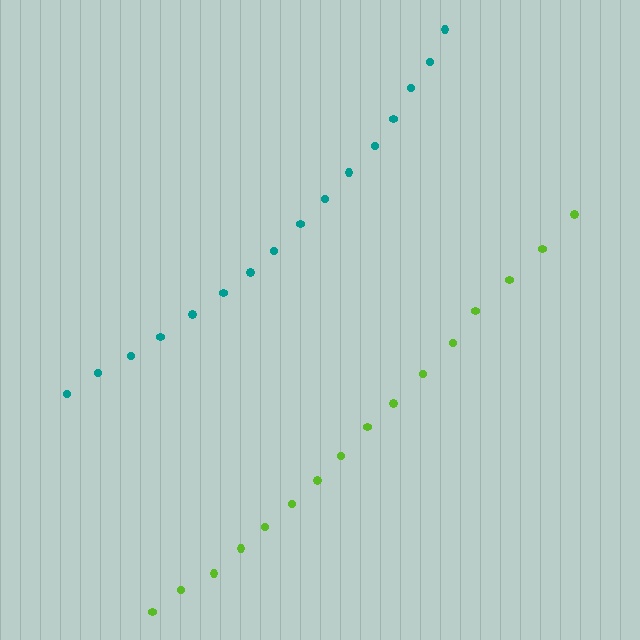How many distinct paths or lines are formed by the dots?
There are 2 distinct paths.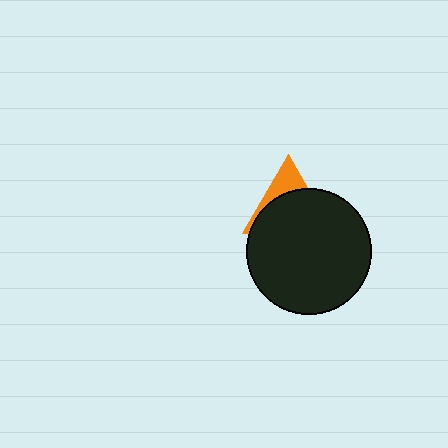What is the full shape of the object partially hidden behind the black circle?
The partially hidden object is an orange triangle.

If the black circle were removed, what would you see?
You would see the complete orange triangle.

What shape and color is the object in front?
The object in front is a black circle.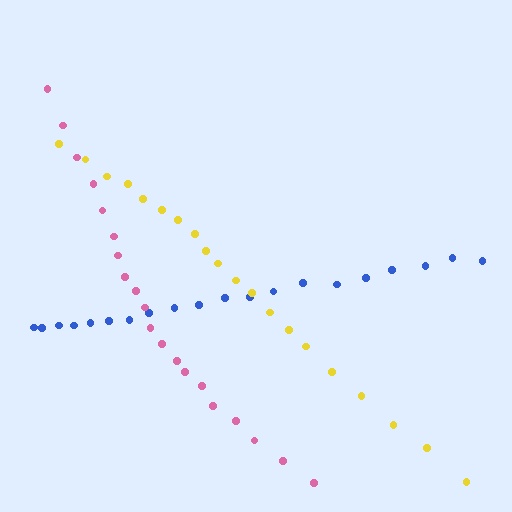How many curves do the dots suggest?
There are 3 distinct paths.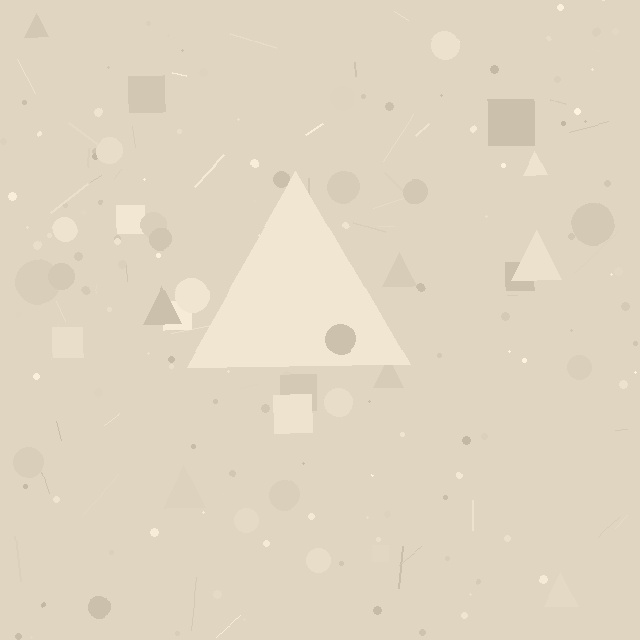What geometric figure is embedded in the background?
A triangle is embedded in the background.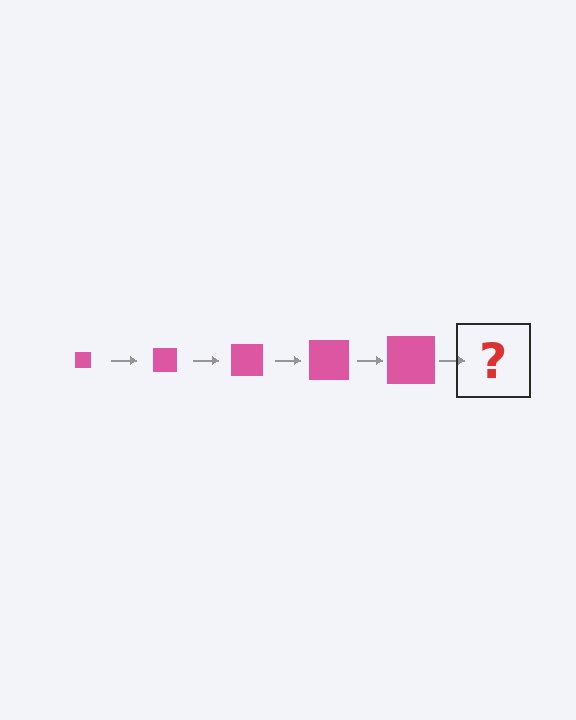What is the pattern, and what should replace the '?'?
The pattern is that the square gets progressively larger each step. The '?' should be a pink square, larger than the previous one.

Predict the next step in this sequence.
The next step is a pink square, larger than the previous one.